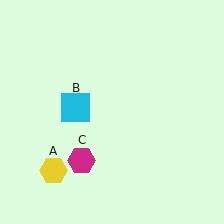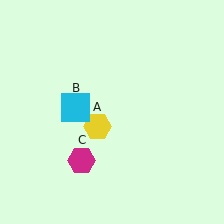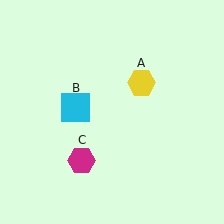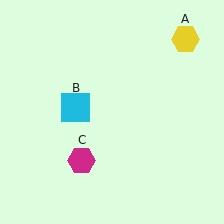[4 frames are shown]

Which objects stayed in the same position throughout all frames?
Cyan square (object B) and magenta hexagon (object C) remained stationary.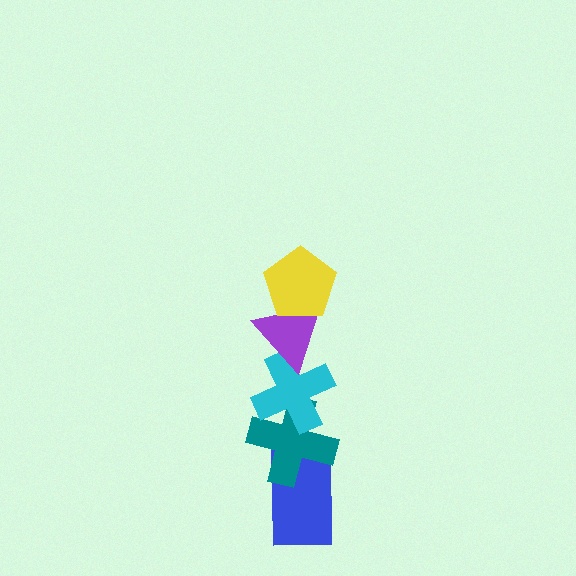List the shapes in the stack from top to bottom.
From top to bottom: the yellow pentagon, the purple triangle, the cyan cross, the teal cross, the blue rectangle.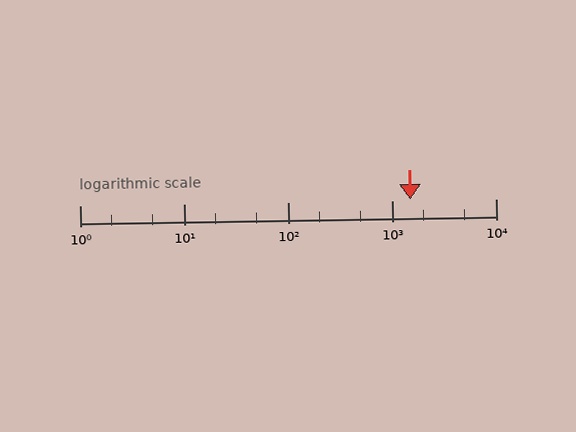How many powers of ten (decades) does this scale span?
The scale spans 4 decades, from 1 to 10000.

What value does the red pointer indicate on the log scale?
The pointer indicates approximately 1500.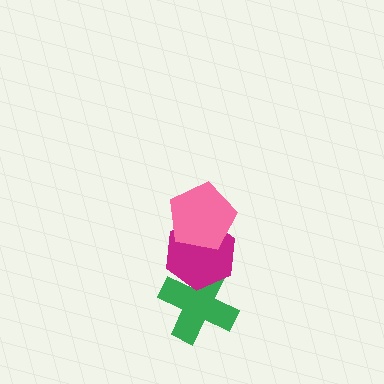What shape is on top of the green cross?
The magenta hexagon is on top of the green cross.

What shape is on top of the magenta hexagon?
The pink pentagon is on top of the magenta hexagon.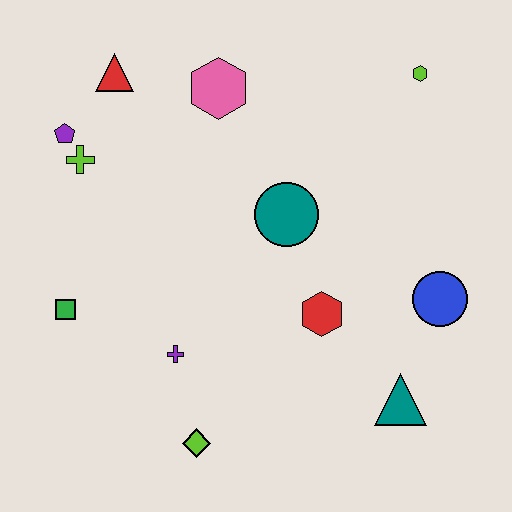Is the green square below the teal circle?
Yes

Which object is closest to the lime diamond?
The purple cross is closest to the lime diamond.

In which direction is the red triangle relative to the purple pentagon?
The red triangle is above the purple pentagon.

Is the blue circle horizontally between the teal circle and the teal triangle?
No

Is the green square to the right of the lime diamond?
No